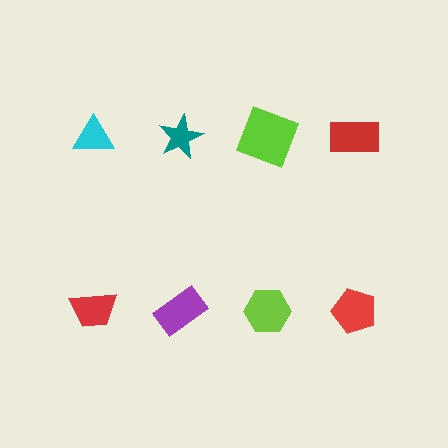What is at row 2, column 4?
A red pentagon.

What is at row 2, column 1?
A red trapezoid.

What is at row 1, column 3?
A lime square.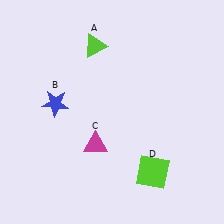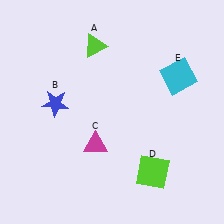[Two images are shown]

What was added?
A cyan square (E) was added in Image 2.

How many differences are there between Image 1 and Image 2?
There is 1 difference between the two images.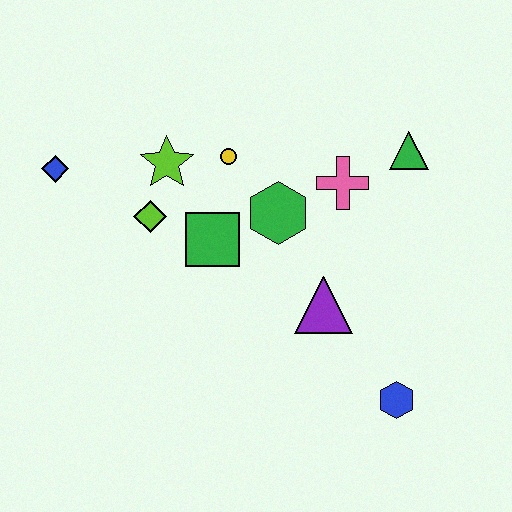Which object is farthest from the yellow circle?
The blue hexagon is farthest from the yellow circle.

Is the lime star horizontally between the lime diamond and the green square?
Yes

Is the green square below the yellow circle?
Yes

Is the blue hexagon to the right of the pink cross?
Yes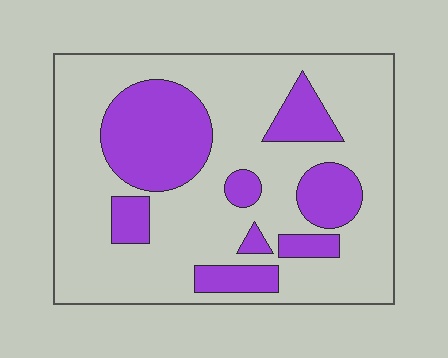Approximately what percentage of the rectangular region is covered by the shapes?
Approximately 30%.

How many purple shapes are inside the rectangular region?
8.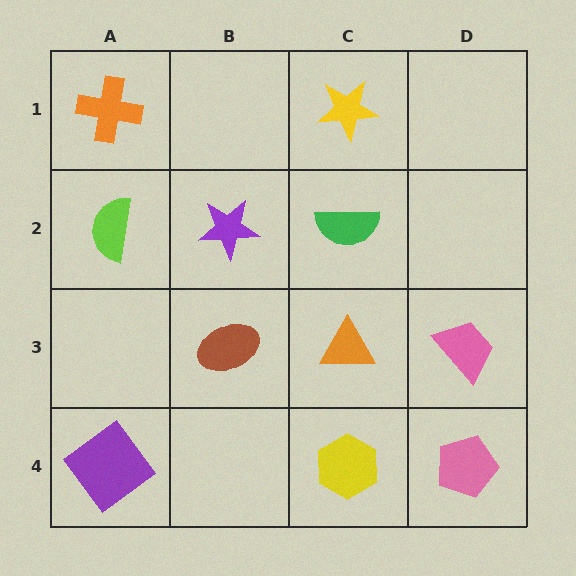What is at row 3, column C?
An orange triangle.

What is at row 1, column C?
A yellow star.